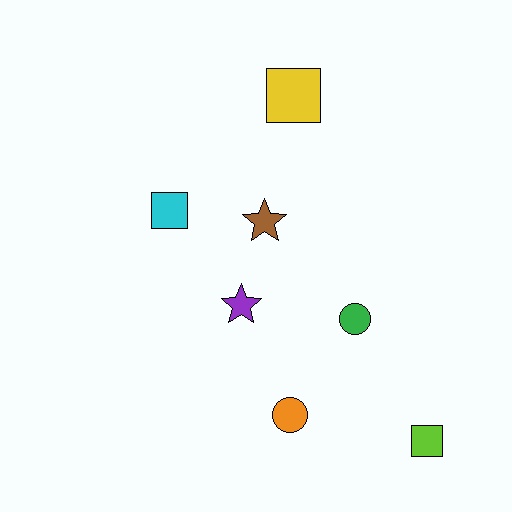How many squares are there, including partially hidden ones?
There are 3 squares.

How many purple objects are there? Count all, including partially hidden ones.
There is 1 purple object.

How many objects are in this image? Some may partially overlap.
There are 7 objects.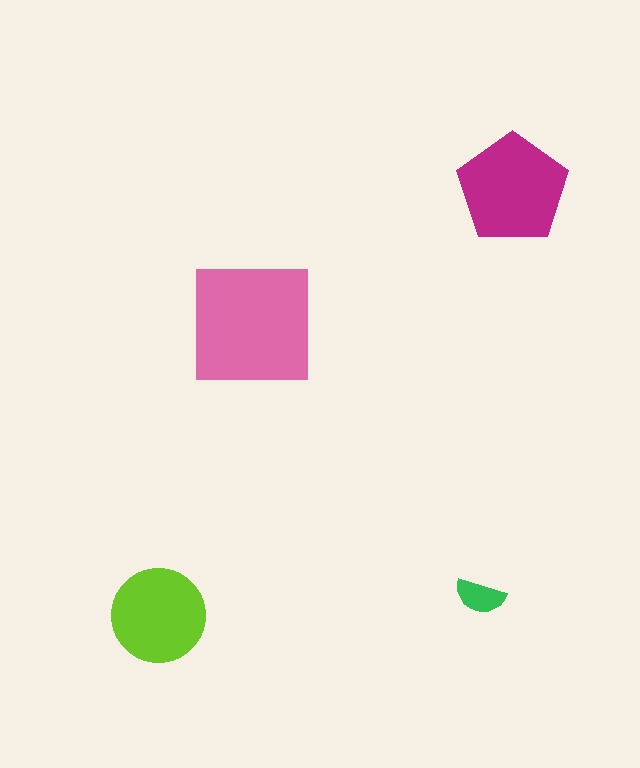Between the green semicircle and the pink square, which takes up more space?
The pink square.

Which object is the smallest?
The green semicircle.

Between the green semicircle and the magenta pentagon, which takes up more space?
The magenta pentagon.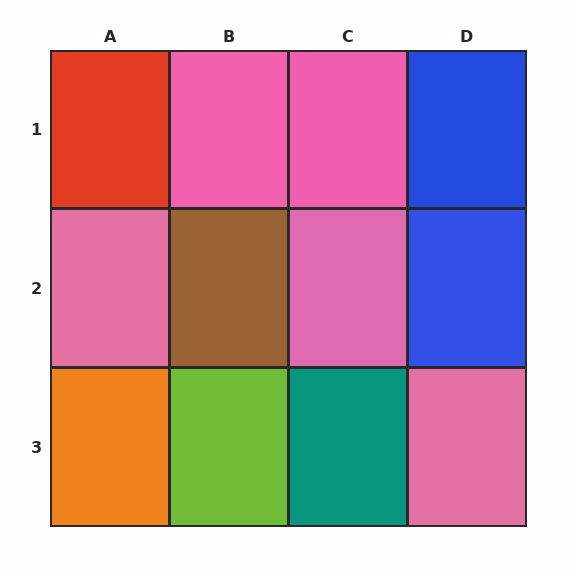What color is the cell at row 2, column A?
Pink.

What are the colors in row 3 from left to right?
Orange, lime, teal, pink.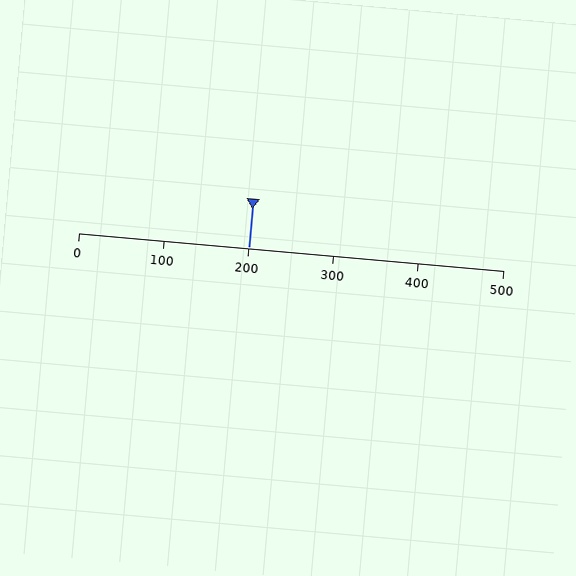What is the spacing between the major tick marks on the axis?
The major ticks are spaced 100 apart.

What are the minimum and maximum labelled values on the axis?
The axis runs from 0 to 500.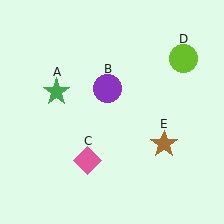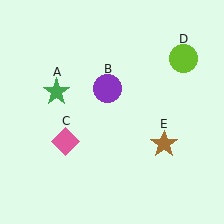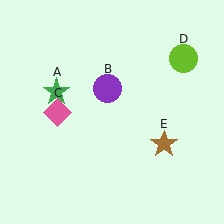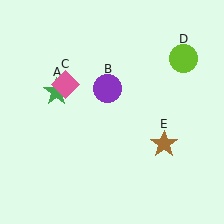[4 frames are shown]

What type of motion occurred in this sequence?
The pink diamond (object C) rotated clockwise around the center of the scene.